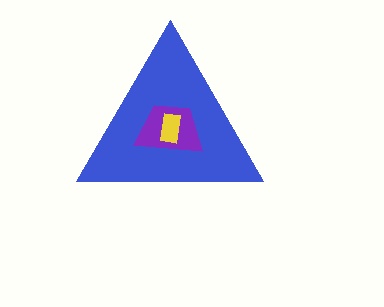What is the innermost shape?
The yellow rectangle.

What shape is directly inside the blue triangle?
The purple trapezoid.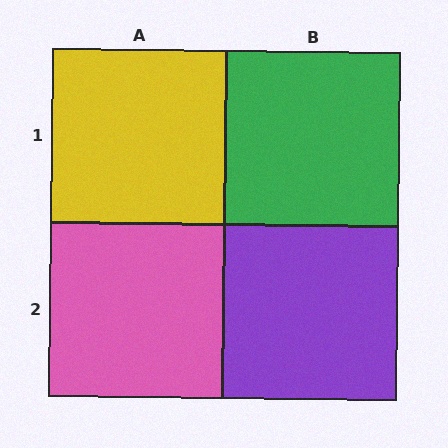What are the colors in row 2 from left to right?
Pink, purple.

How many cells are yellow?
1 cell is yellow.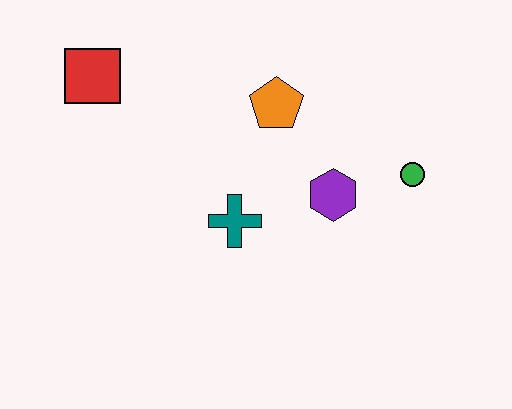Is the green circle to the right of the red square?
Yes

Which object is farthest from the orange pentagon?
The red square is farthest from the orange pentagon.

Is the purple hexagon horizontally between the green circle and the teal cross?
Yes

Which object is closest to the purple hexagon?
The green circle is closest to the purple hexagon.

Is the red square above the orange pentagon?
Yes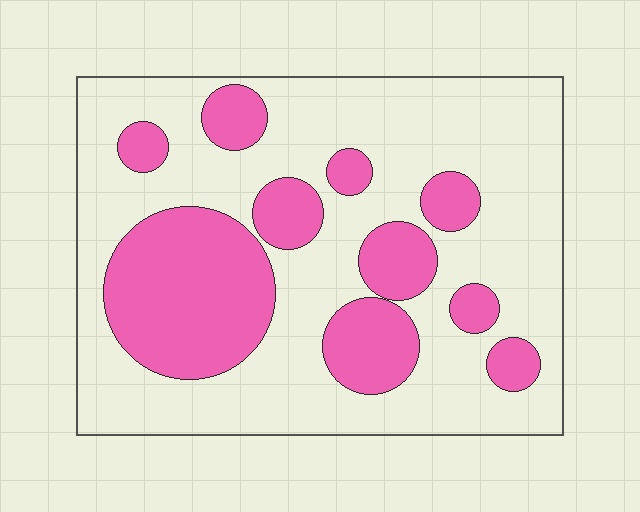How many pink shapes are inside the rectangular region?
10.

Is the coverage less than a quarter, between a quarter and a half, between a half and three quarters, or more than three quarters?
Between a quarter and a half.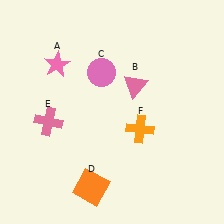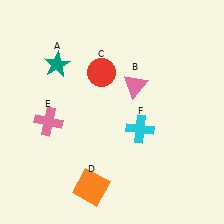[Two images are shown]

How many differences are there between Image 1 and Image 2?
There are 3 differences between the two images.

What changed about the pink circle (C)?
In Image 1, C is pink. In Image 2, it changed to red.